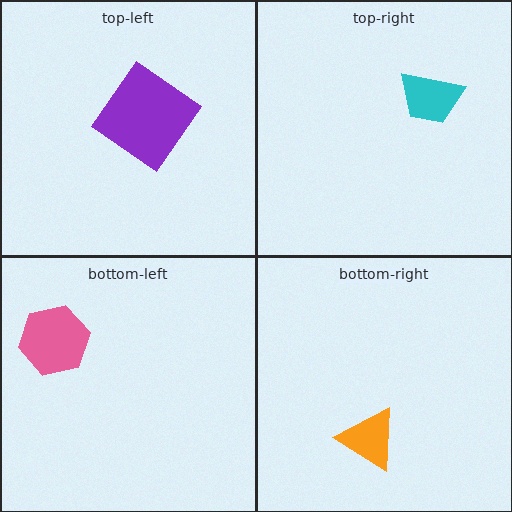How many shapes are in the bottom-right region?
1.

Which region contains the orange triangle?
The bottom-right region.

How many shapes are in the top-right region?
1.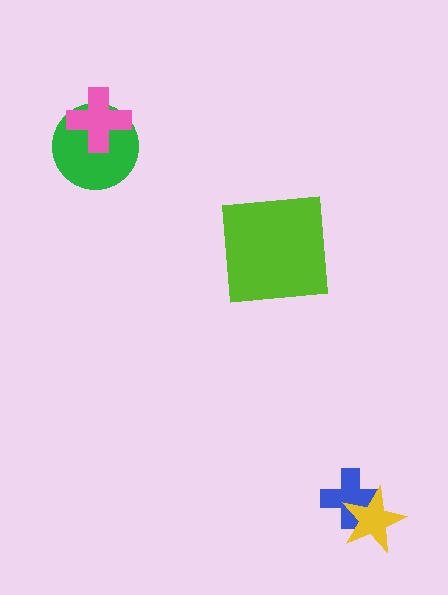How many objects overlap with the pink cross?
1 object overlaps with the pink cross.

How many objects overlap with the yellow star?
1 object overlaps with the yellow star.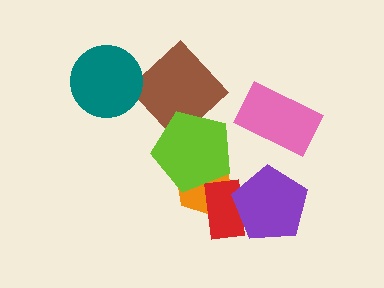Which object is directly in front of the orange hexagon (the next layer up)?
The red rectangle is directly in front of the orange hexagon.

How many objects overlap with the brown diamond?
2 objects overlap with the brown diamond.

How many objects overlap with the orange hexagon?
2 objects overlap with the orange hexagon.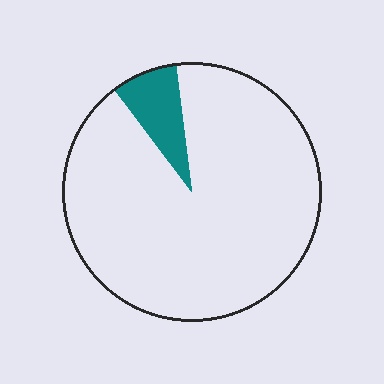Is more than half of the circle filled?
No.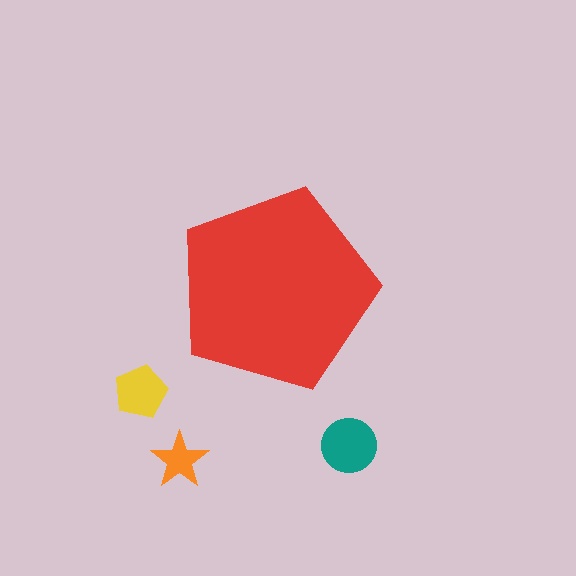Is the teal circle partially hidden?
No, the teal circle is fully visible.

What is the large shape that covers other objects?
A red pentagon.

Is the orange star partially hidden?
No, the orange star is fully visible.